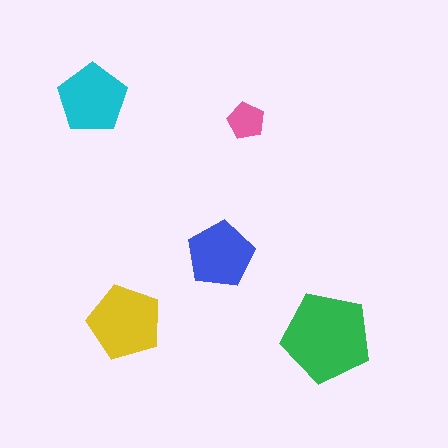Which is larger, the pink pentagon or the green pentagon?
The green one.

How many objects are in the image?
There are 5 objects in the image.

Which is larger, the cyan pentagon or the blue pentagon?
The cyan one.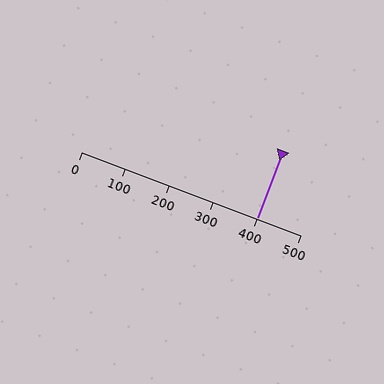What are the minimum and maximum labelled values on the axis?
The axis runs from 0 to 500.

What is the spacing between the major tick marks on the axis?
The major ticks are spaced 100 apart.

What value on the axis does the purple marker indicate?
The marker indicates approximately 400.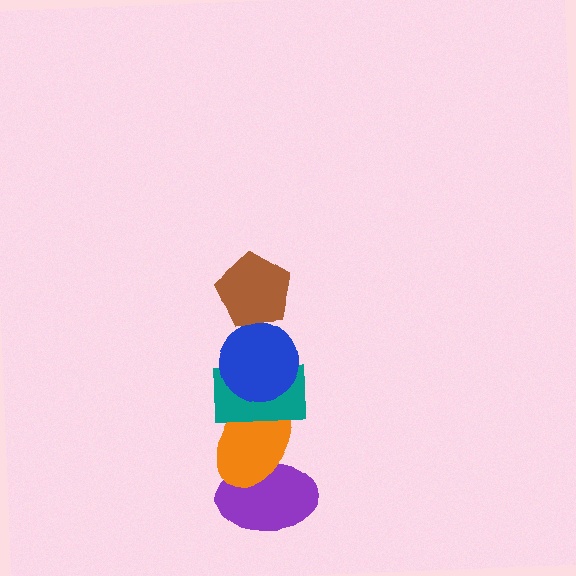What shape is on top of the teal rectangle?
The blue circle is on top of the teal rectangle.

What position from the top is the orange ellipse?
The orange ellipse is 4th from the top.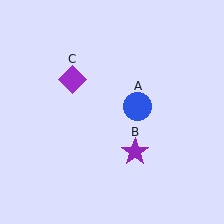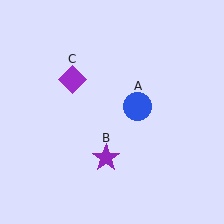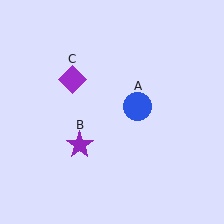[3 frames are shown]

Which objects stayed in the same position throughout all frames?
Blue circle (object A) and purple diamond (object C) remained stationary.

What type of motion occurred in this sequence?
The purple star (object B) rotated clockwise around the center of the scene.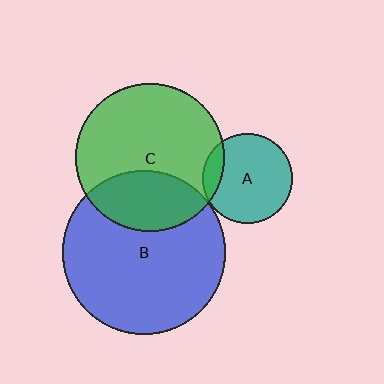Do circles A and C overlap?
Yes.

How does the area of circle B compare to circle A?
Approximately 3.3 times.